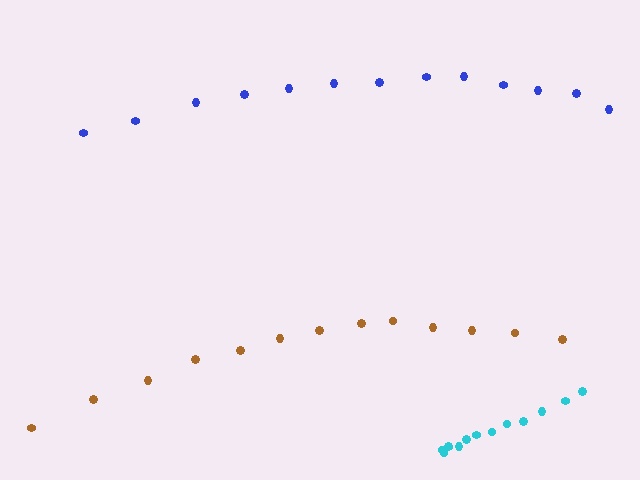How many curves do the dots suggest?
There are 3 distinct paths.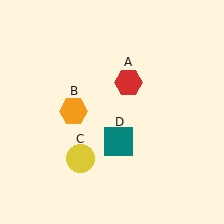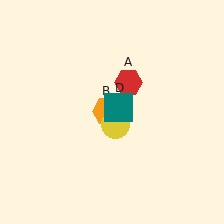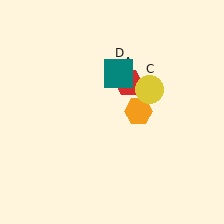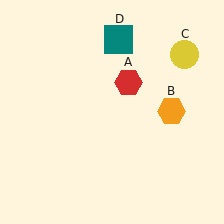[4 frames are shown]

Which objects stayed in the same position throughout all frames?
Red hexagon (object A) remained stationary.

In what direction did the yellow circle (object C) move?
The yellow circle (object C) moved up and to the right.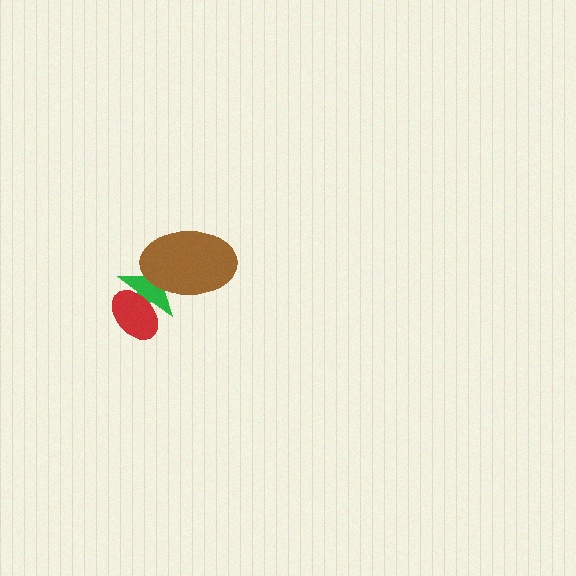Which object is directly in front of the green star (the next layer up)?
The brown ellipse is directly in front of the green star.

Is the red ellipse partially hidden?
No, no other shape covers it.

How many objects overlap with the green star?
2 objects overlap with the green star.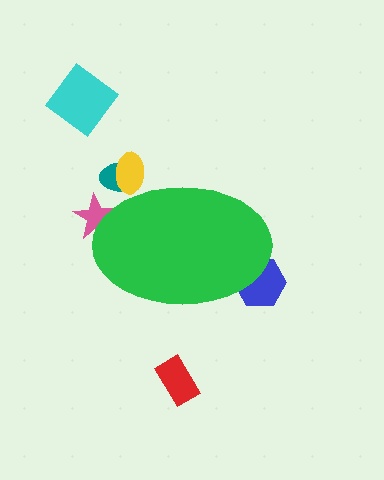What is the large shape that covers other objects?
A green ellipse.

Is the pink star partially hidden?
Yes, the pink star is partially hidden behind the green ellipse.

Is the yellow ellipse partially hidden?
Yes, the yellow ellipse is partially hidden behind the green ellipse.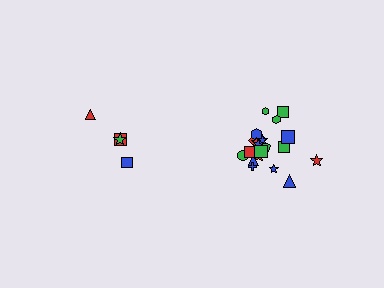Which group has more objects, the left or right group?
The right group.